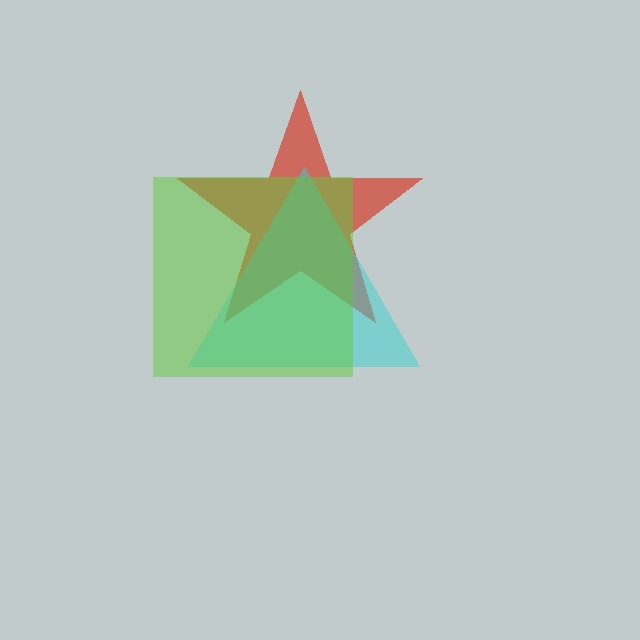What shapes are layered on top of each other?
The layered shapes are: a red star, a cyan triangle, a lime square.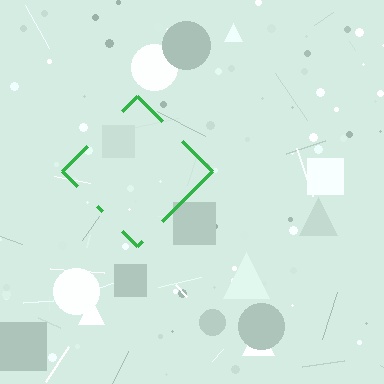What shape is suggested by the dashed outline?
The dashed outline suggests a diamond.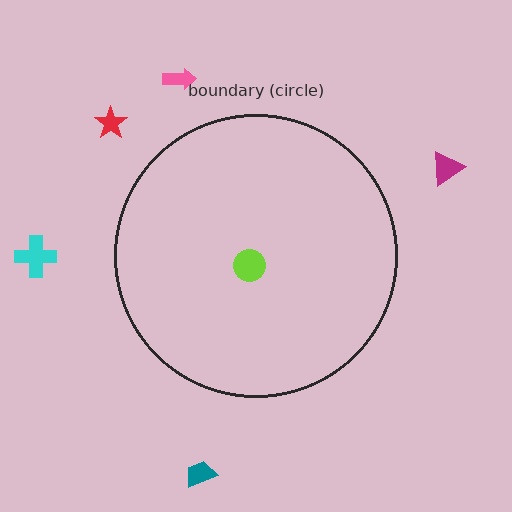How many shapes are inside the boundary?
1 inside, 5 outside.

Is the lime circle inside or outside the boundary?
Inside.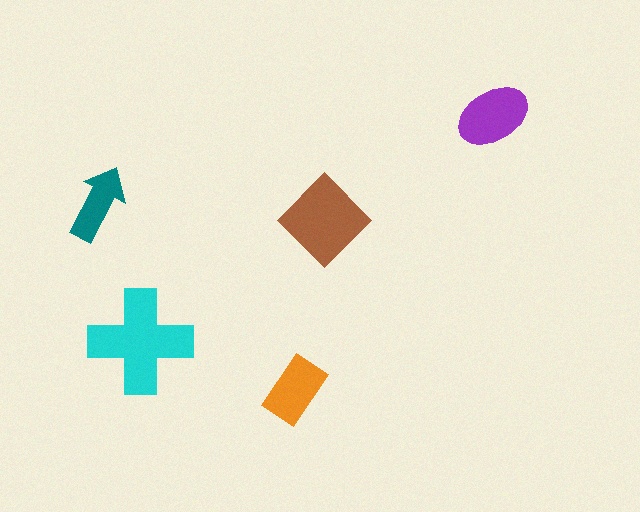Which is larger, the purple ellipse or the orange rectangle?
The purple ellipse.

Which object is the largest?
The cyan cross.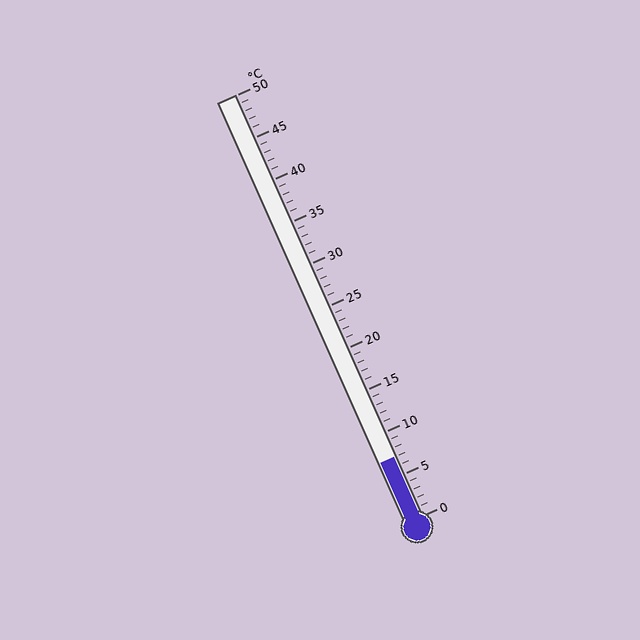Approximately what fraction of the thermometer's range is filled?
The thermometer is filled to approximately 15% of its range.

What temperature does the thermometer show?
The thermometer shows approximately 7°C.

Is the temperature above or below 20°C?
The temperature is below 20°C.